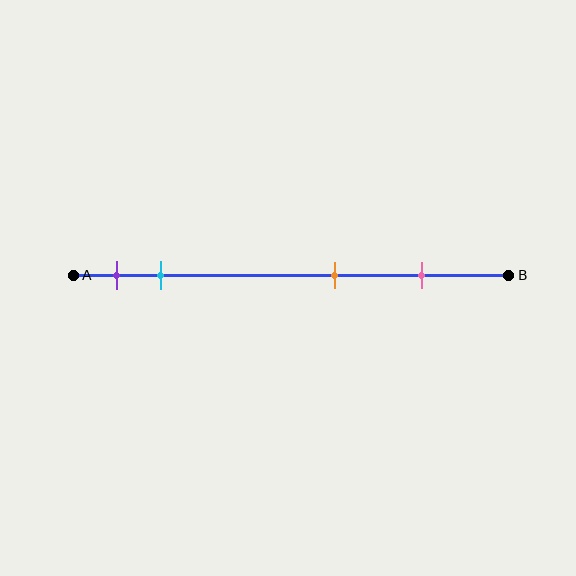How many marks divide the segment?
There are 4 marks dividing the segment.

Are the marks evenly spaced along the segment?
No, the marks are not evenly spaced.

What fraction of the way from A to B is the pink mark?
The pink mark is approximately 80% (0.8) of the way from A to B.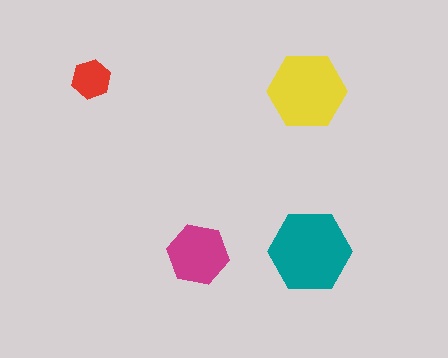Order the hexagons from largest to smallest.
the teal one, the yellow one, the magenta one, the red one.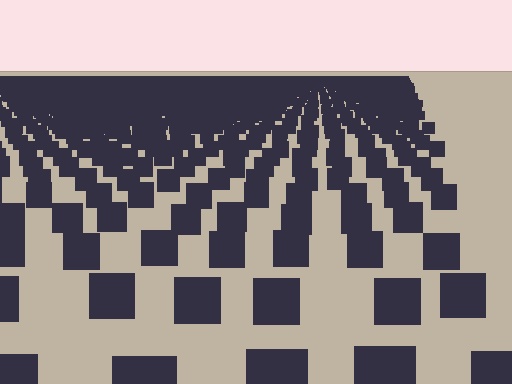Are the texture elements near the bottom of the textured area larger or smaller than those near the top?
Larger. Near the bottom, elements are closer to the viewer and appear at a bigger on-screen size.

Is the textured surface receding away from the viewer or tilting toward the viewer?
The surface is receding away from the viewer. Texture elements get smaller and denser toward the top.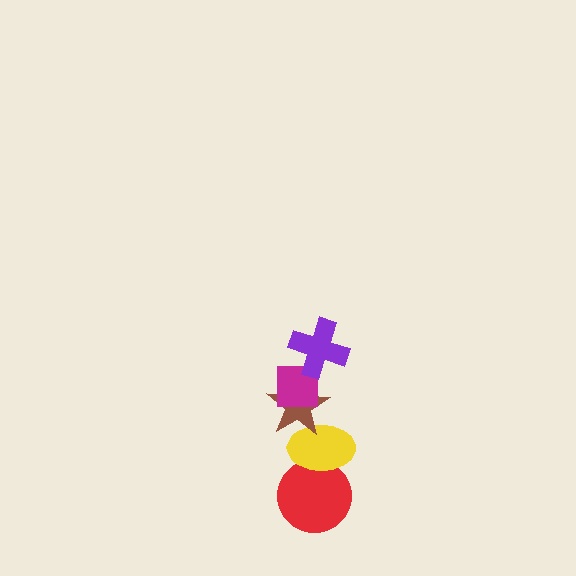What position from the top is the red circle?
The red circle is 5th from the top.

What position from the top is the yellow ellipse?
The yellow ellipse is 4th from the top.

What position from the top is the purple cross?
The purple cross is 1st from the top.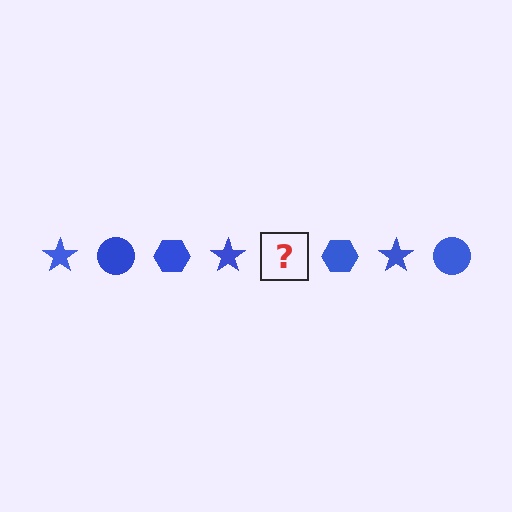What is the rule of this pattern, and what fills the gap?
The rule is that the pattern cycles through star, circle, hexagon shapes in blue. The gap should be filled with a blue circle.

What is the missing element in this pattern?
The missing element is a blue circle.